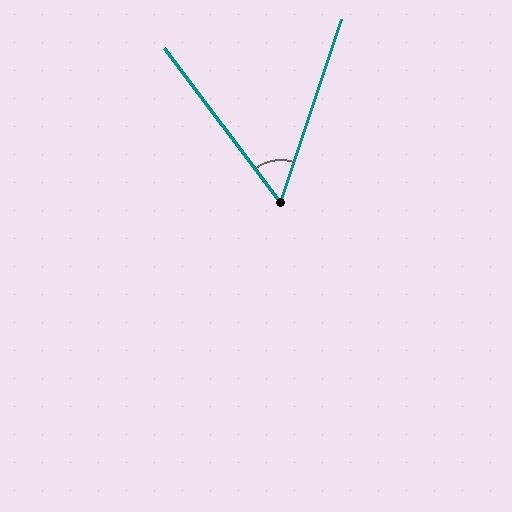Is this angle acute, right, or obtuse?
It is acute.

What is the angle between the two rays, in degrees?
Approximately 55 degrees.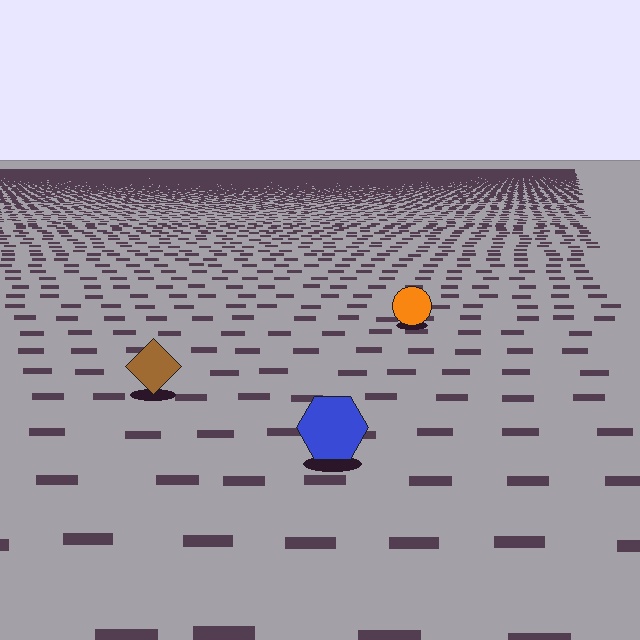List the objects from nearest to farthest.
From nearest to farthest: the blue hexagon, the brown diamond, the orange circle.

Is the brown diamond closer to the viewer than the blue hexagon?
No. The blue hexagon is closer — you can tell from the texture gradient: the ground texture is coarser near it.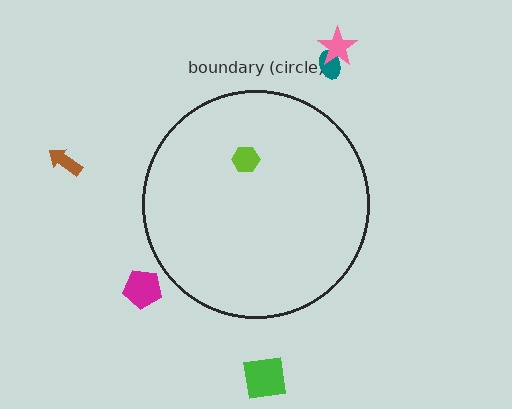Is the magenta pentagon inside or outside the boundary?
Outside.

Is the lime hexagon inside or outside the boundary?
Inside.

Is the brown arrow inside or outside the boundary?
Outside.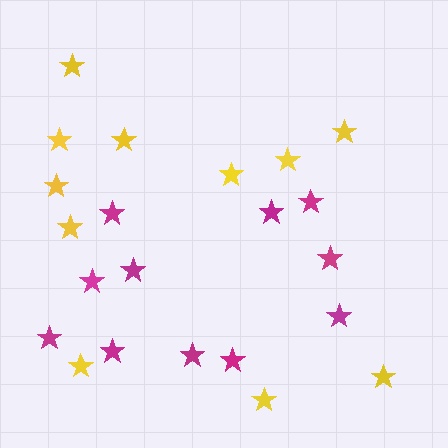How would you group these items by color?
There are 2 groups: one group of yellow stars (11) and one group of magenta stars (11).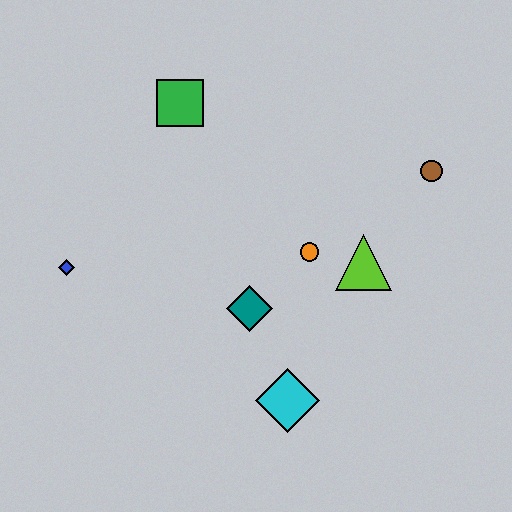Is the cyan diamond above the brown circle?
No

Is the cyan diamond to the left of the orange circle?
Yes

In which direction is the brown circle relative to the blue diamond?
The brown circle is to the right of the blue diamond.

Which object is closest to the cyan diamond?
The teal diamond is closest to the cyan diamond.